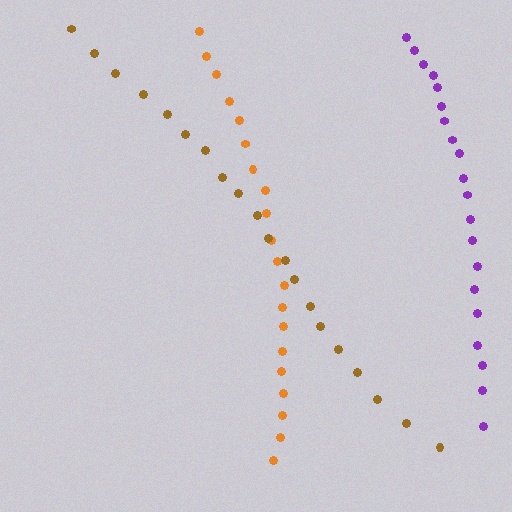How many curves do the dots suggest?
There are 3 distinct paths.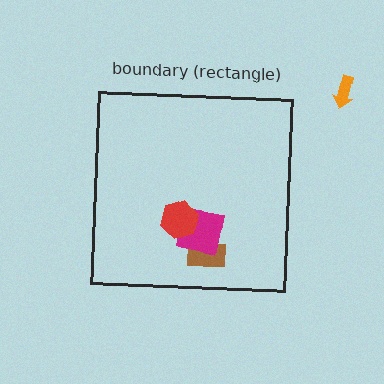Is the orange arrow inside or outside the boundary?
Outside.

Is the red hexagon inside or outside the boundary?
Inside.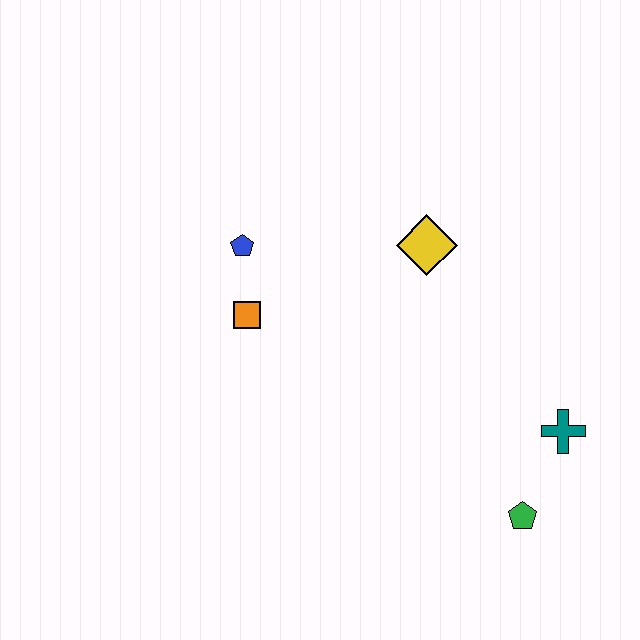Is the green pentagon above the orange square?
No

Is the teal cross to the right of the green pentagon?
Yes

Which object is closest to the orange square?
The blue pentagon is closest to the orange square.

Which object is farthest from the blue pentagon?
The green pentagon is farthest from the blue pentagon.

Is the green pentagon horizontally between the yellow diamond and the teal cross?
Yes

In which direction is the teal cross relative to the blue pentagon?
The teal cross is to the right of the blue pentagon.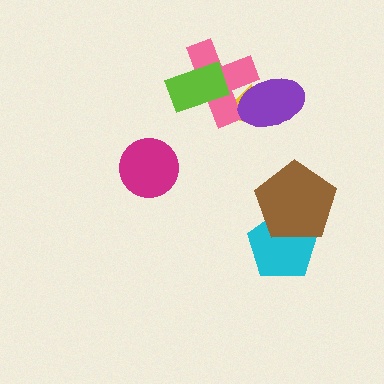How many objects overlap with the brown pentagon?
1 object overlaps with the brown pentagon.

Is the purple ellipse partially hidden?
No, no other shape covers it.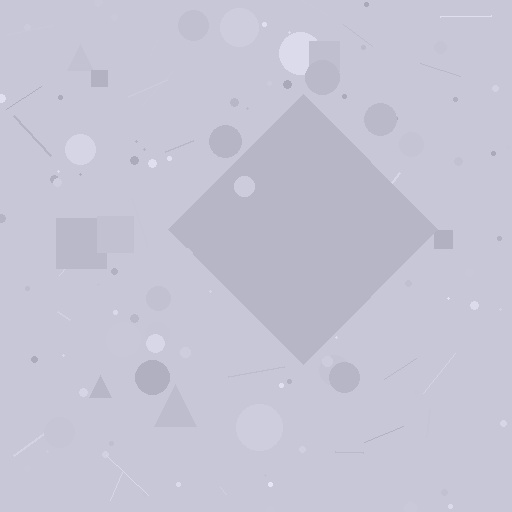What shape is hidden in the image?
A diamond is hidden in the image.